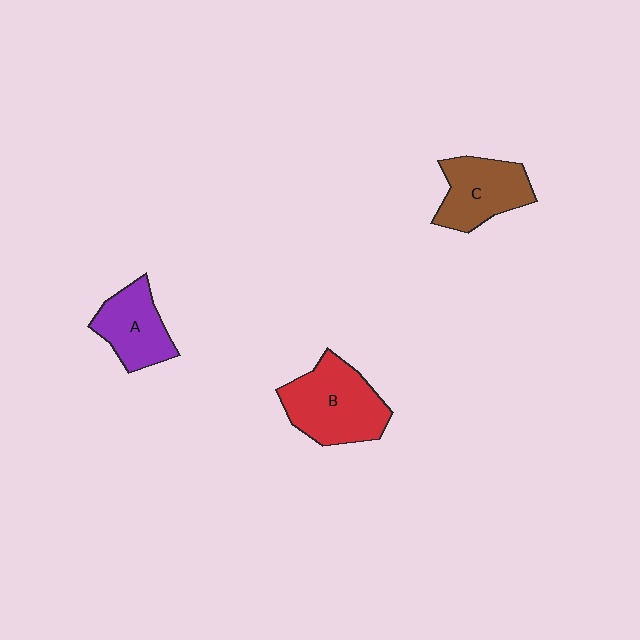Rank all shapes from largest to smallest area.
From largest to smallest: B (red), C (brown), A (purple).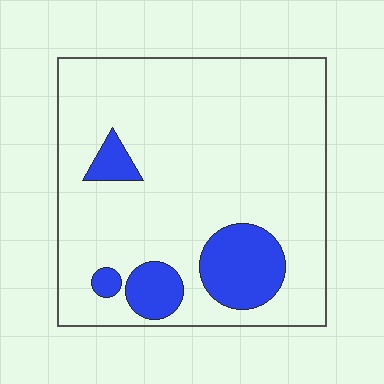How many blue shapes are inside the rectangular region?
4.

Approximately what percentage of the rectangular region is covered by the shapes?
Approximately 15%.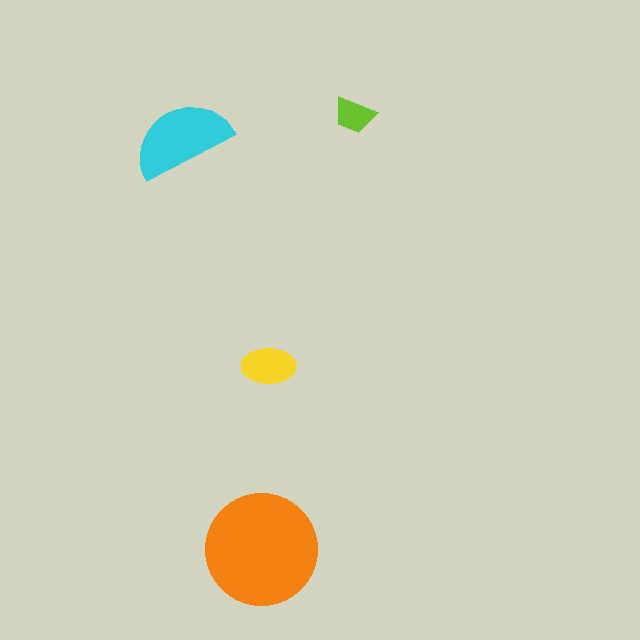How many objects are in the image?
There are 4 objects in the image.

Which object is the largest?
The orange circle.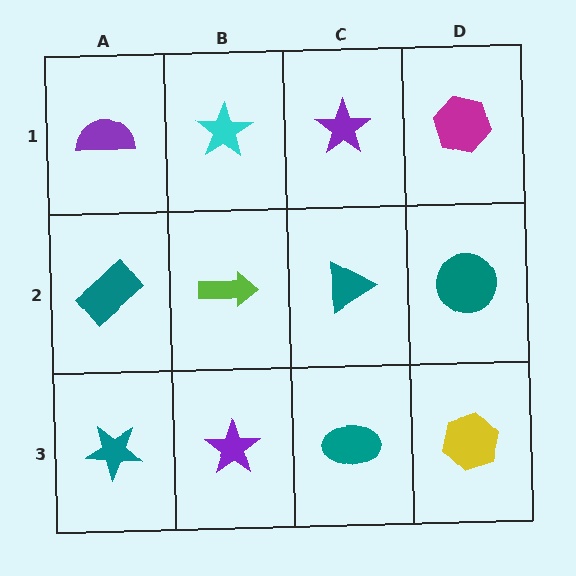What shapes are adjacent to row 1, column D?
A teal circle (row 2, column D), a purple star (row 1, column C).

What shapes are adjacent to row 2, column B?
A cyan star (row 1, column B), a purple star (row 3, column B), a teal rectangle (row 2, column A), a teal triangle (row 2, column C).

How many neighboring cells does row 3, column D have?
2.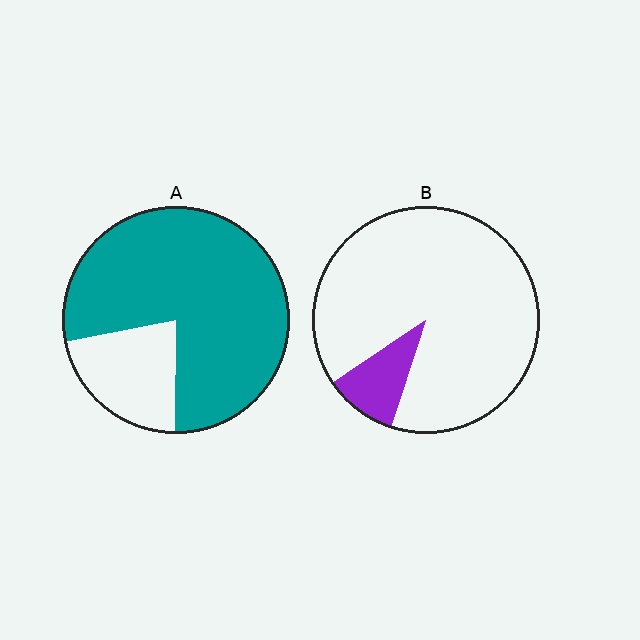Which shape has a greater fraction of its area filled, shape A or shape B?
Shape A.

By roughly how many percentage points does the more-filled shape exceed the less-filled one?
By roughly 70 percentage points (A over B).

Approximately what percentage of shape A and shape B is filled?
A is approximately 80% and B is approximately 10%.